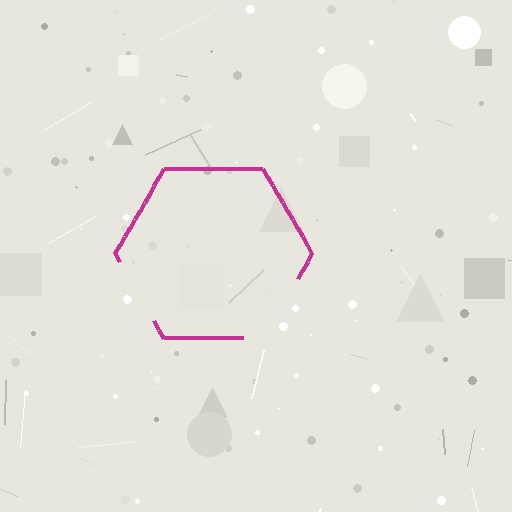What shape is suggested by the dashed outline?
The dashed outline suggests a hexagon.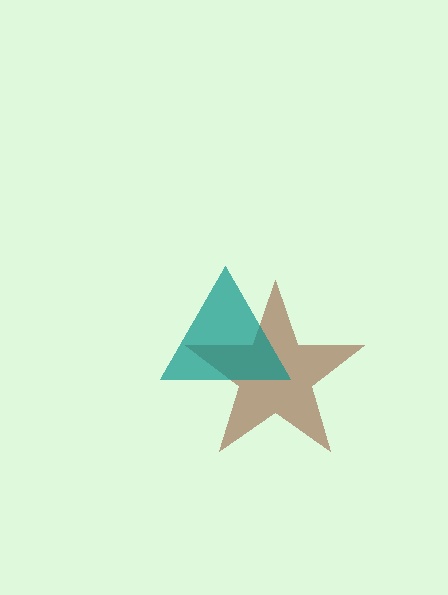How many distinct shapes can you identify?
There are 2 distinct shapes: a brown star, a teal triangle.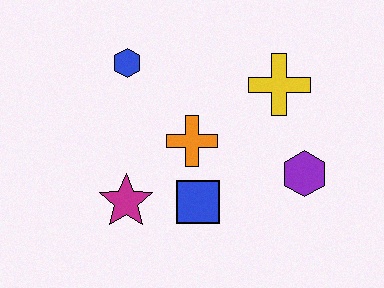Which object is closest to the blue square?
The orange cross is closest to the blue square.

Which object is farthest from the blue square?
The blue hexagon is farthest from the blue square.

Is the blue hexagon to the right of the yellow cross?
No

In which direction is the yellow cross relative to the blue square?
The yellow cross is above the blue square.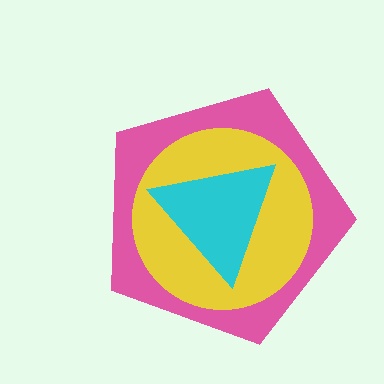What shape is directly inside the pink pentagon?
The yellow circle.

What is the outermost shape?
The pink pentagon.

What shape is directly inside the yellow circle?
The cyan triangle.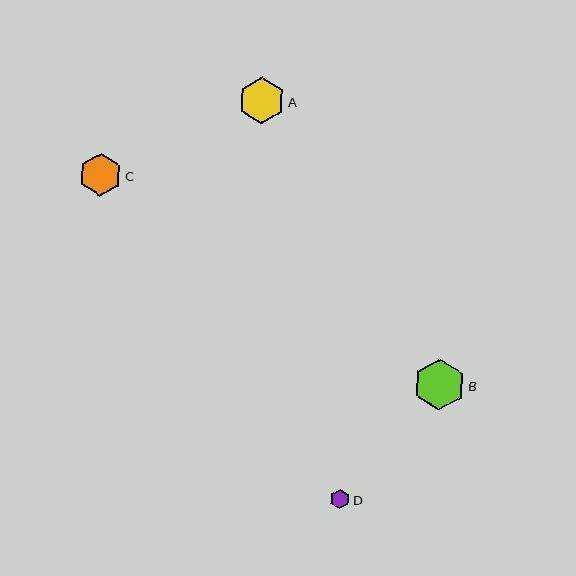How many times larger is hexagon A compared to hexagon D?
Hexagon A is approximately 2.4 times the size of hexagon D.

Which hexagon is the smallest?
Hexagon D is the smallest with a size of approximately 19 pixels.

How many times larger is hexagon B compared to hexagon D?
Hexagon B is approximately 2.6 times the size of hexagon D.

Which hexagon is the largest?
Hexagon B is the largest with a size of approximately 51 pixels.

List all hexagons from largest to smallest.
From largest to smallest: B, A, C, D.